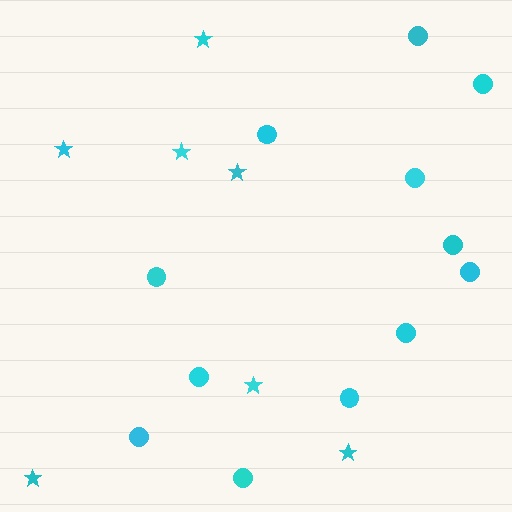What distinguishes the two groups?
There are 2 groups: one group of stars (7) and one group of circles (12).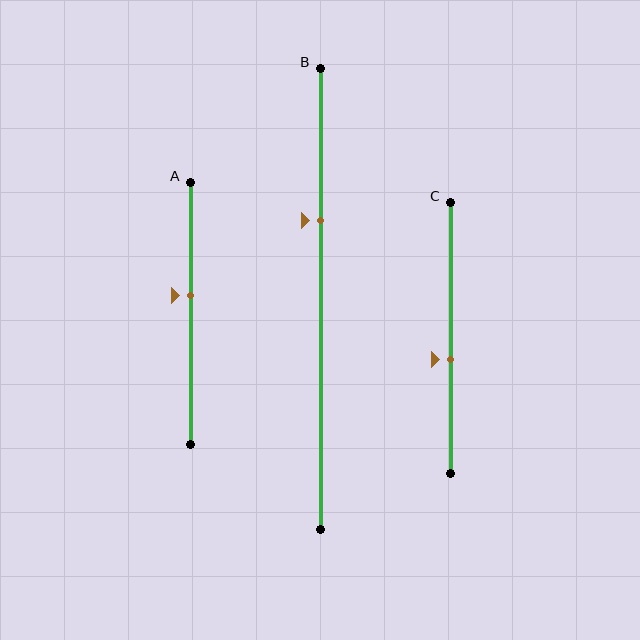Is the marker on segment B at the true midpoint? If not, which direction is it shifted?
No, the marker on segment B is shifted upward by about 17% of the segment length.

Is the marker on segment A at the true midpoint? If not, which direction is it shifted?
No, the marker on segment A is shifted upward by about 7% of the segment length.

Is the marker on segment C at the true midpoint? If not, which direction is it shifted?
No, the marker on segment C is shifted downward by about 8% of the segment length.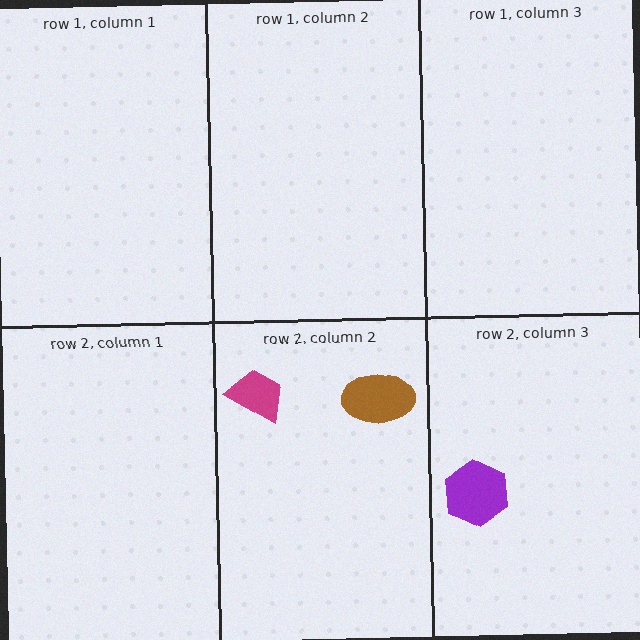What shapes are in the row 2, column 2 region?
The magenta trapezoid, the brown ellipse.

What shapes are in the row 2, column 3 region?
The purple hexagon.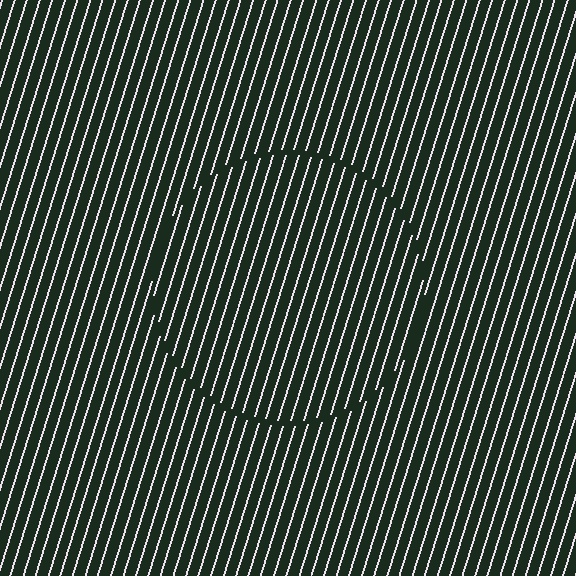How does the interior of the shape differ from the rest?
The interior of the shape contains the same grating, shifted by half a period — the contour is defined by the phase discontinuity where line-ends from the inner and outer gratings abut.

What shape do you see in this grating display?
An illusory circle. The interior of the shape contains the same grating, shifted by half a period — the contour is defined by the phase discontinuity where line-ends from the inner and outer gratings abut.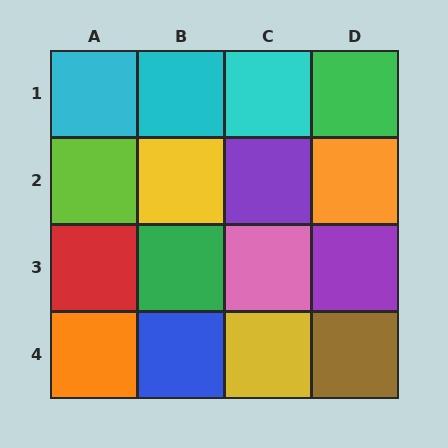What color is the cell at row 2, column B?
Yellow.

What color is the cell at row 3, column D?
Purple.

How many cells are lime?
1 cell is lime.